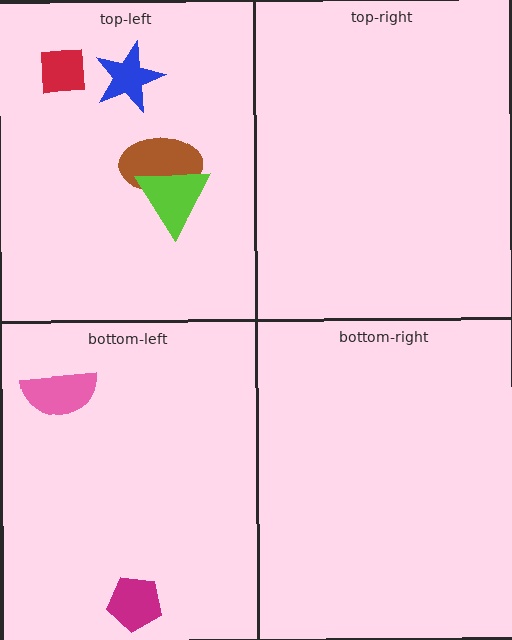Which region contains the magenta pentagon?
The bottom-left region.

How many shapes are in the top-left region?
4.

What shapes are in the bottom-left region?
The magenta pentagon, the pink semicircle.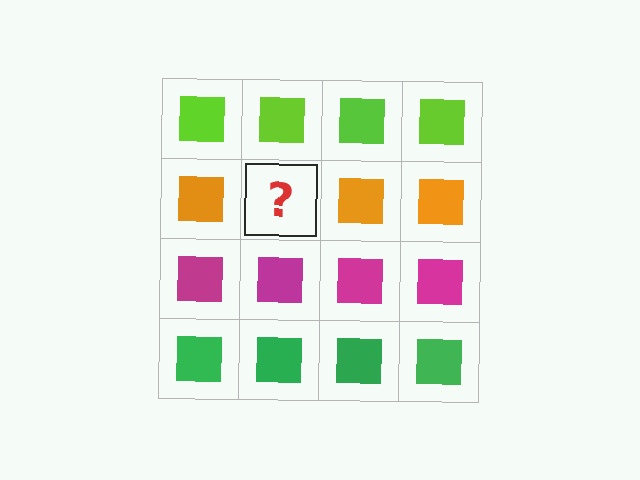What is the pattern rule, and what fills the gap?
The rule is that each row has a consistent color. The gap should be filled with an orange square.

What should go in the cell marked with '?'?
The missing cell should contain an orange square.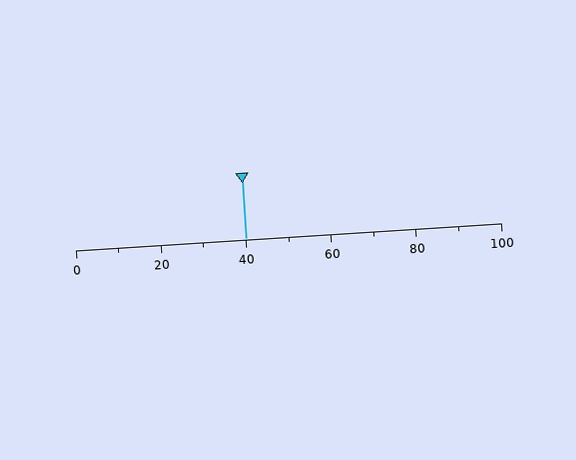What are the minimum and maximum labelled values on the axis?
The axis runs from 0 to 100.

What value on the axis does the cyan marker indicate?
The marker indicates approximately 40.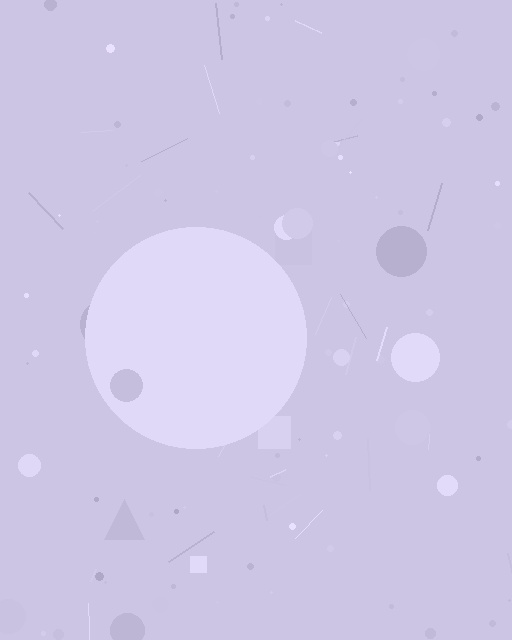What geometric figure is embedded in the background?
A circle is embedded in the background.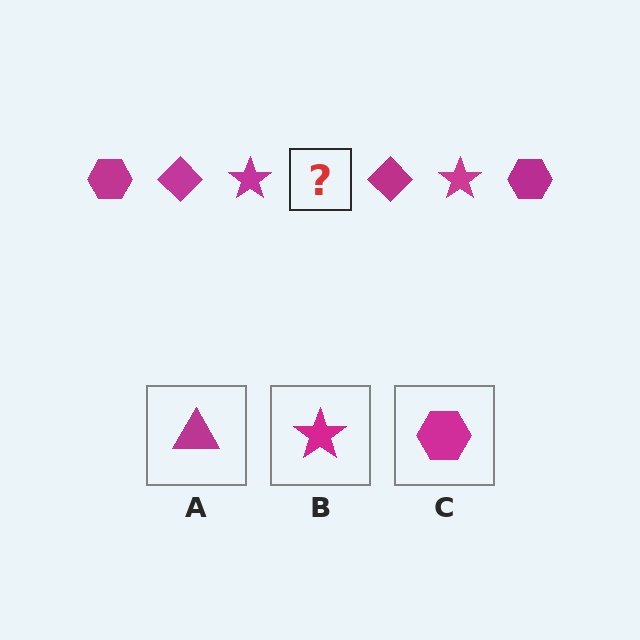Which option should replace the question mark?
Option C.